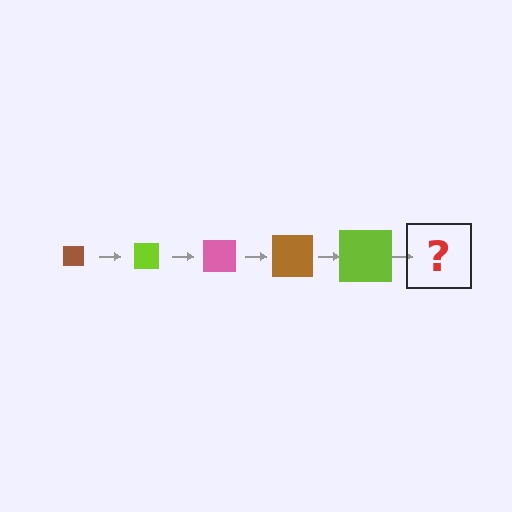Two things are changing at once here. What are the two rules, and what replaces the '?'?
The two rules are that the square grows larger each step and the color cycles through brown, lime, and pink. The '?' should be a pink square, larger than the previous one.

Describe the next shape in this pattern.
It should be a pink square, larger than the previous one.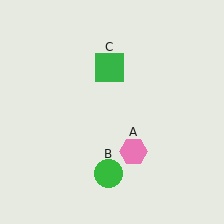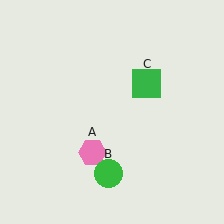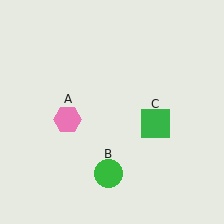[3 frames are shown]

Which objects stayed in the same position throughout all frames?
Green circle (object B) remained stationary.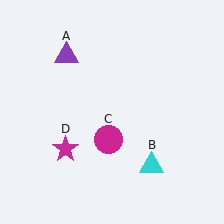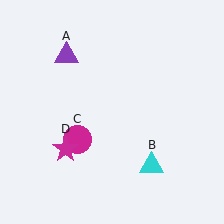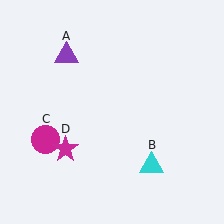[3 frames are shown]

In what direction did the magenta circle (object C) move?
The magenta circle (object C) moved left.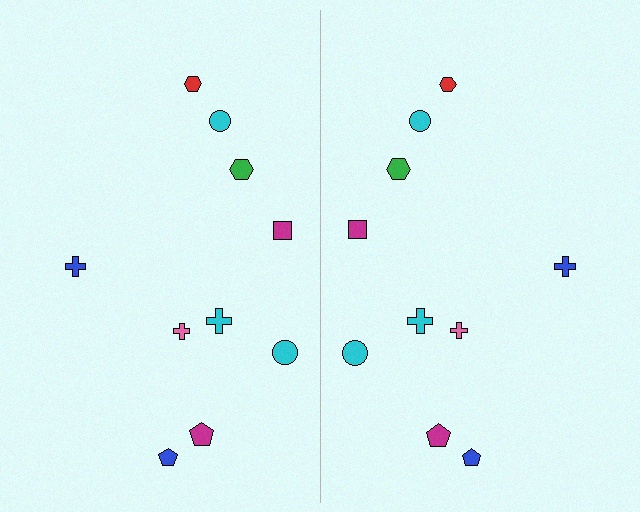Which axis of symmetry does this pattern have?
The pattern has a vertical axis of symmetry running through the center of the image.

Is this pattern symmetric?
Yes, this pattern has bilateral (reflection) symmetry.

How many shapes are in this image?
There are 20 shapes in this image.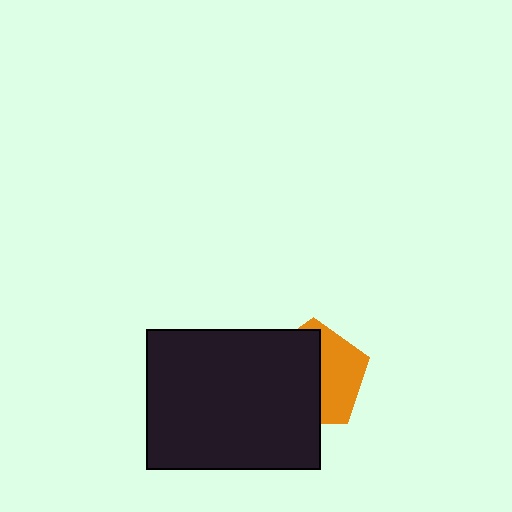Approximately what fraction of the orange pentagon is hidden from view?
Roughly 58% of the orange pentagon is hidden behind the black rectangle.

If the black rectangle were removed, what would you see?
You would see the complete orange pentagon.